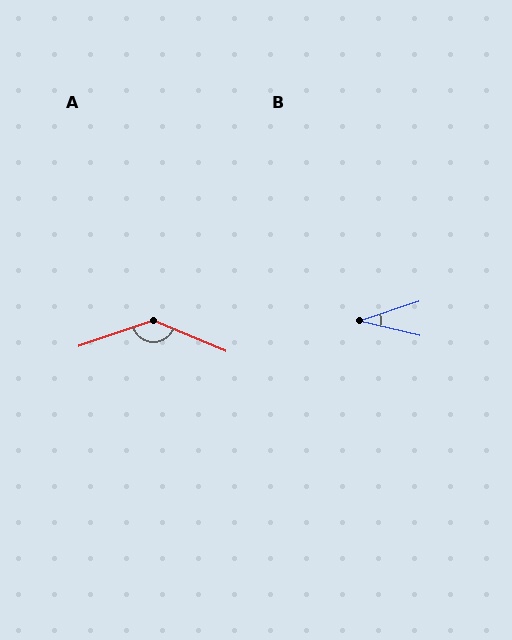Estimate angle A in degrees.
Approximately 138 degrees.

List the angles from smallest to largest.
B (32°), A (138°).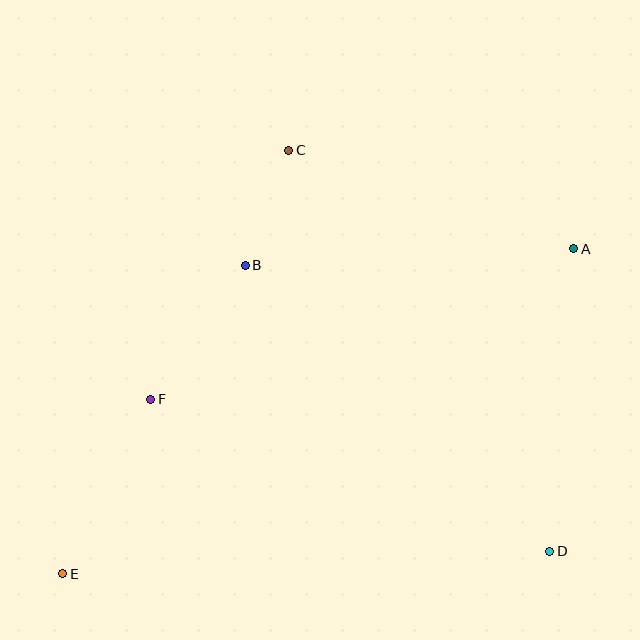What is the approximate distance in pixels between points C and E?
The distance between C and E is approximately 480 pixels.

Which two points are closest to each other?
Points B and C are closest to each other.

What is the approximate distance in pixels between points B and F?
The distance between B and F is approximately 164 pixels.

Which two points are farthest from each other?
Points A and E are farthest from each other.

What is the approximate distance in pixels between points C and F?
The distance between C and F is approximately 285 pixels.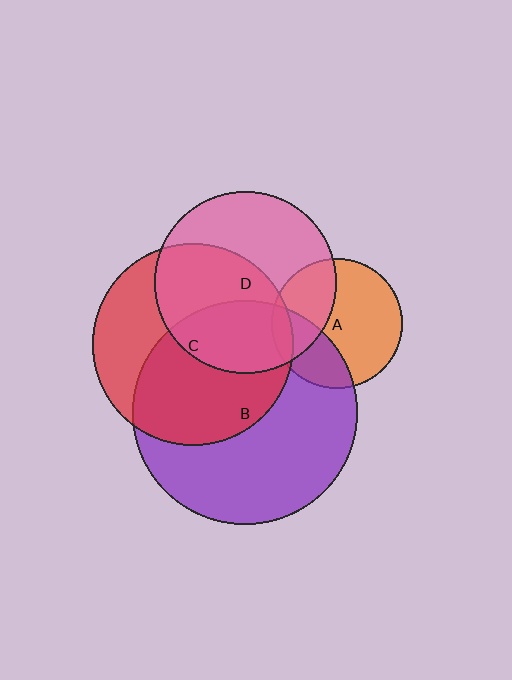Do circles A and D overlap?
Yes.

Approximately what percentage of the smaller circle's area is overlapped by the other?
Approximately 35%.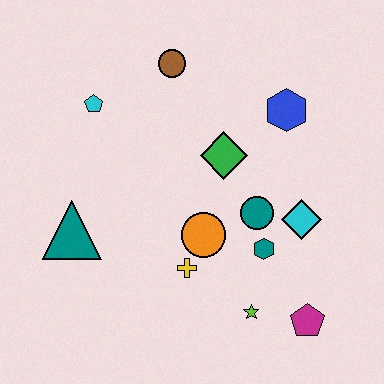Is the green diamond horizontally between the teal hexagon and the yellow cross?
Yes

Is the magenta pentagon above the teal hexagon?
No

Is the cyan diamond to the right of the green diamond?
Yes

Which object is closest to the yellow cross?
The orange circle is closest to the yellow cross.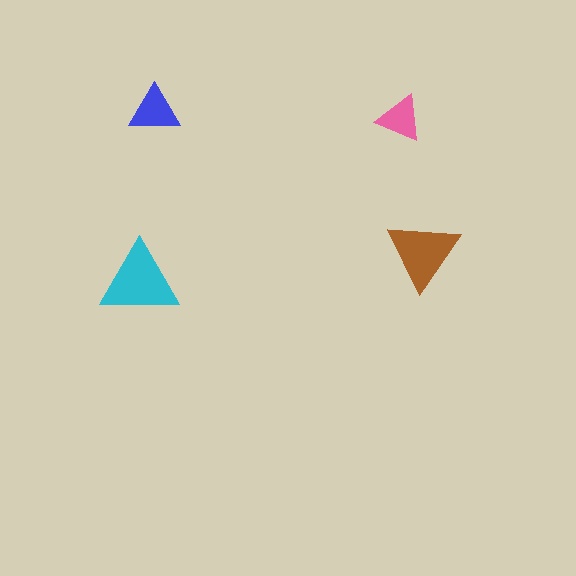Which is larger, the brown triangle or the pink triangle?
The brown one.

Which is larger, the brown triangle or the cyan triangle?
The cyan one.